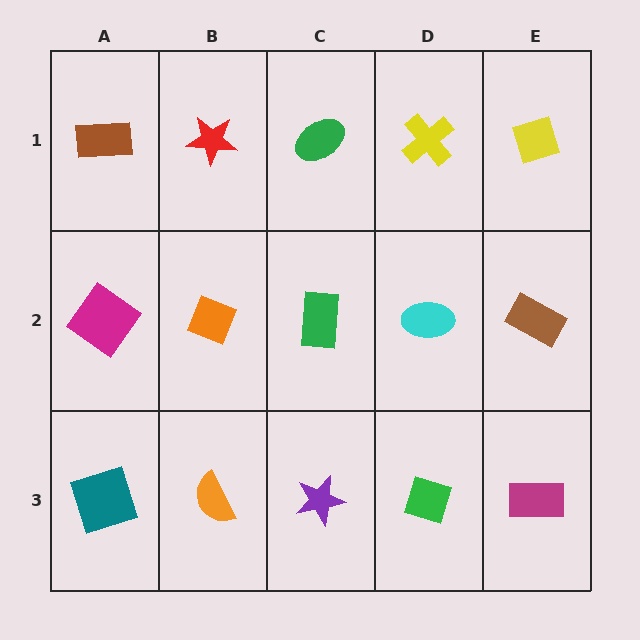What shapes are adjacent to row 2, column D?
A yellow cross (row 1, column D), a green diamond (row 3, column D), a green rectangle (row 2, column C), a brown rectangle (row 2, column E).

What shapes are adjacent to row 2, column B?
A red star (row 1, column B), an orange semicircle (row 3, column B), a magenta diamond (row 2, column A), a green rectangle (row 2, column C).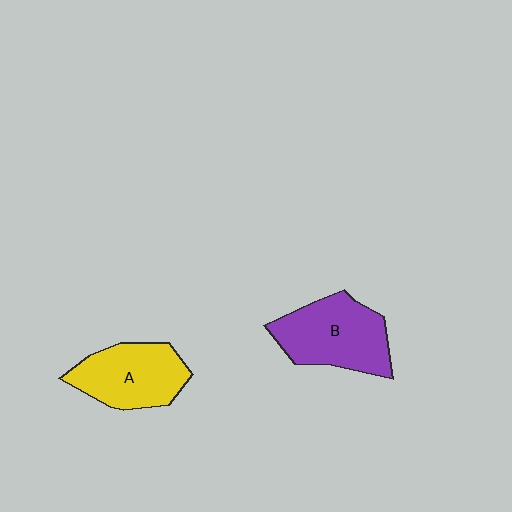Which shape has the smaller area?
Shape A (yellow).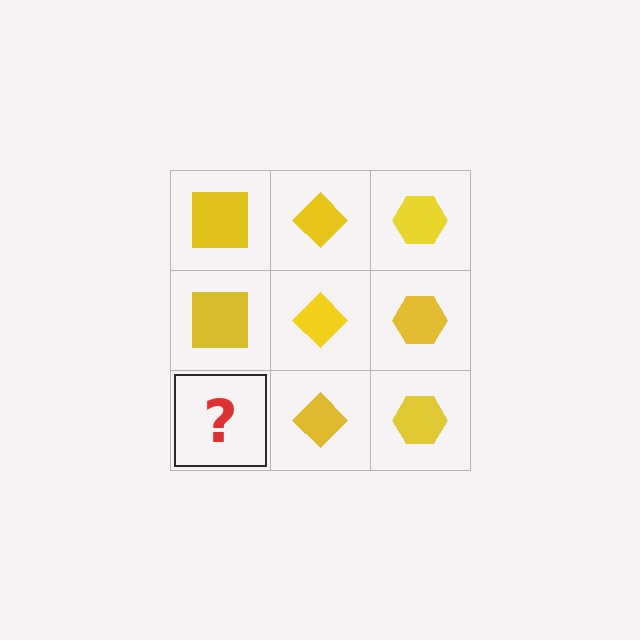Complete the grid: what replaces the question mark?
The question mark should be replaced with a yellow square.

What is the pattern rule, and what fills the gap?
The rule is that each column has a consistent shape. The gap should be filled with a yellow square.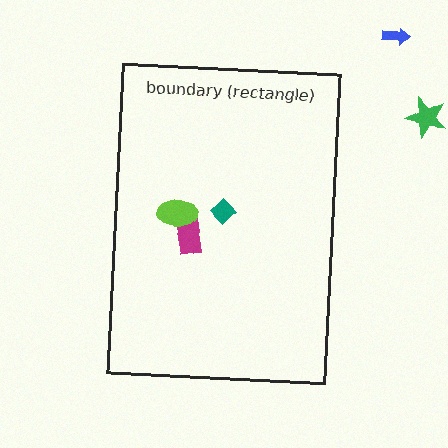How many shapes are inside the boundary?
3 inside, 2 outside.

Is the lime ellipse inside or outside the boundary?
Inside.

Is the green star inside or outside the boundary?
Outside.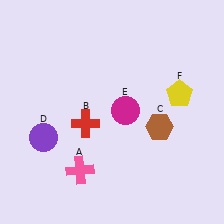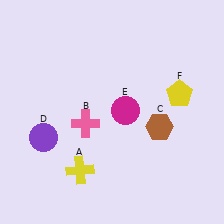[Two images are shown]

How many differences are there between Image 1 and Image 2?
There are 2 differences between the two images.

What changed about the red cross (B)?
In Image 1, B is red. In Image 2, it changed to pink.